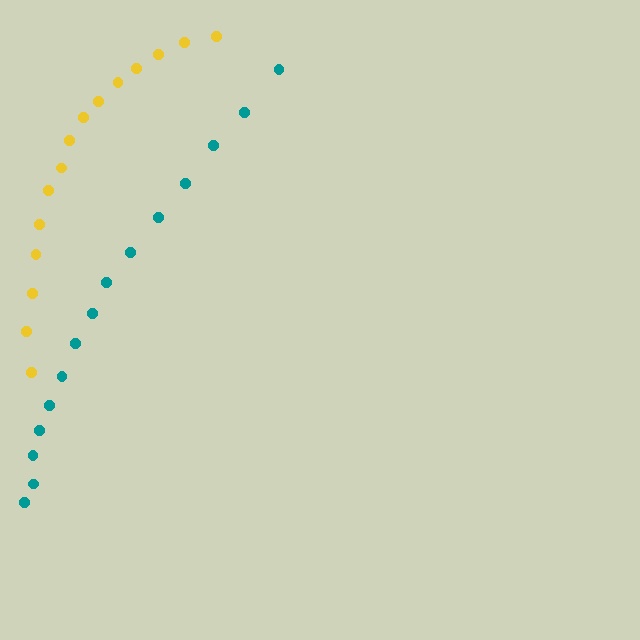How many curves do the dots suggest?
There are 2 distinct paths.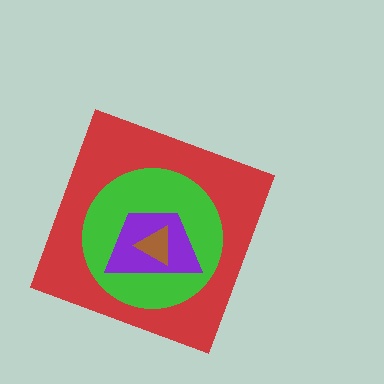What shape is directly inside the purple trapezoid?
The brown triangle.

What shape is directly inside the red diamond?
The green circle.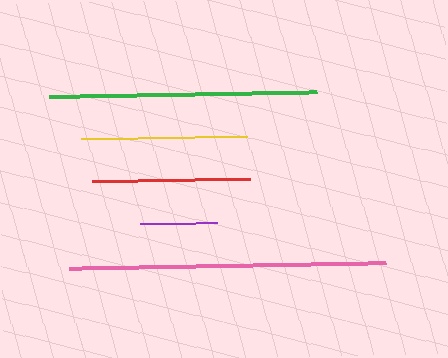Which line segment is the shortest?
The purple line is the shortest at approximately 77 pixels.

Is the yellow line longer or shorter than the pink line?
The pink line is longer than the yellow line.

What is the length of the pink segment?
The pink segment is approximately 316 pixels long.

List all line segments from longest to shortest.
From longest to shortest: pink, green, yellow, red, purple.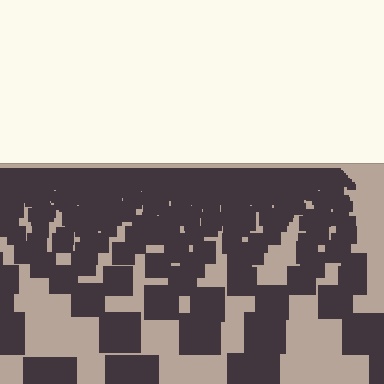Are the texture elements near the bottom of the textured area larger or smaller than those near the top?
Larger. Near the bottom, elements are closer to the viewer and appear at a bigger on-screen size.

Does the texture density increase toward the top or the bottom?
Density increases toward the top.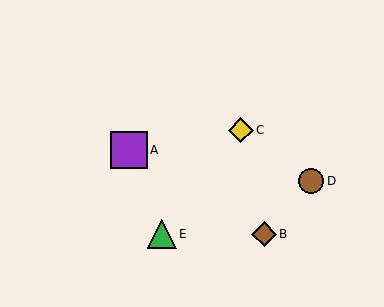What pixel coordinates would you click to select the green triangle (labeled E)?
Click at (162, 234) to select the green triangle E.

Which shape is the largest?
The purple square (labeled A) is the largest.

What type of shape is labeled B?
Shape B is a brown diamond.